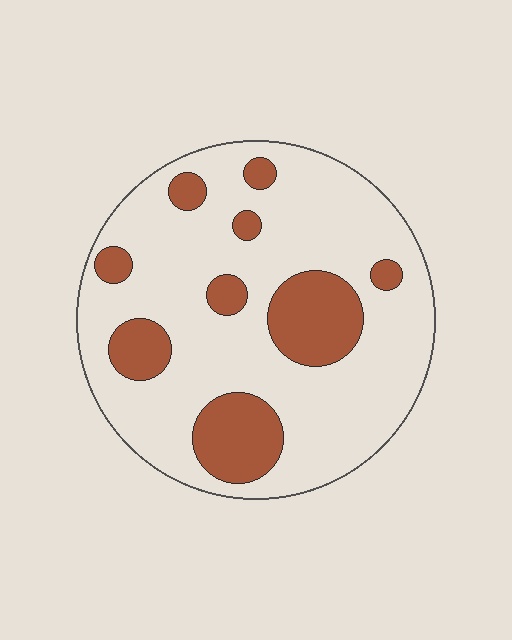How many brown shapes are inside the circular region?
9.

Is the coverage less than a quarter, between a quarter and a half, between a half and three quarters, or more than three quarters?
Less than a quarter.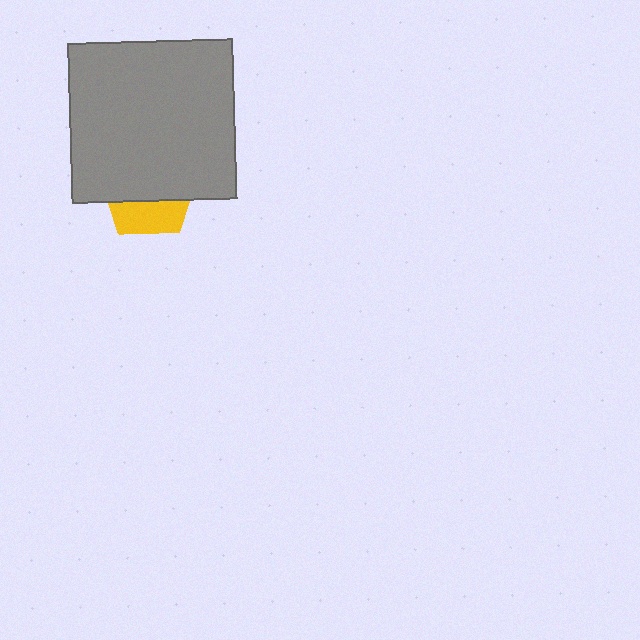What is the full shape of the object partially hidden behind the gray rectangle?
The partially hidden object is a yellow pentagon.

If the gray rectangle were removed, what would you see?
You would see the complete yellow pentagon.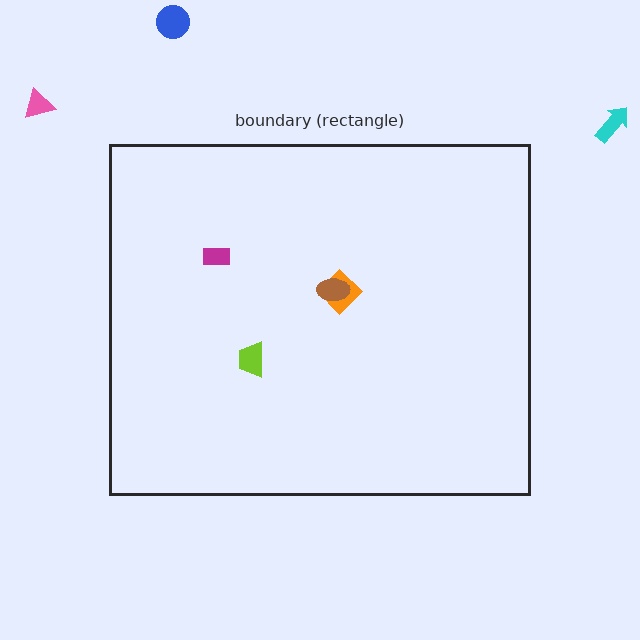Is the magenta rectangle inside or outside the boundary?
Inside.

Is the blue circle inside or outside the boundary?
Outside.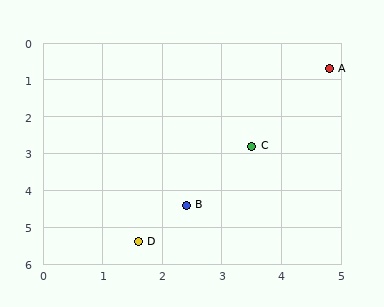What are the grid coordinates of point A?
Point A is at approximately (4.8, 0.7).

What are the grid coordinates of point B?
Point B is at approximately (2.4, 4.4).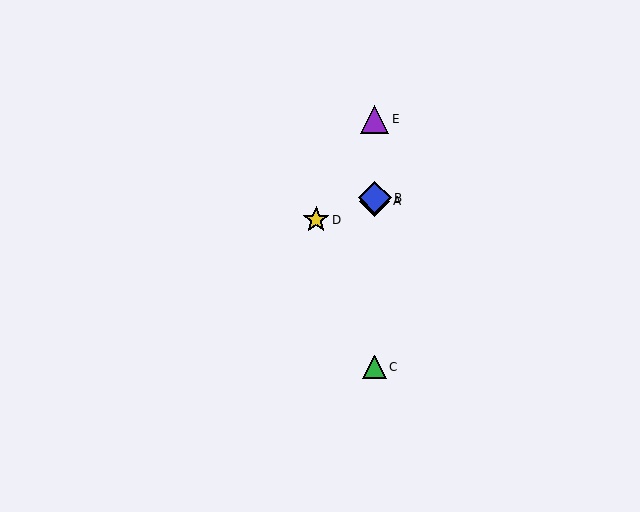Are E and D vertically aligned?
No, E is at x≈375 and D is at x≈316.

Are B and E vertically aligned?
Yes, both are at x≈375.